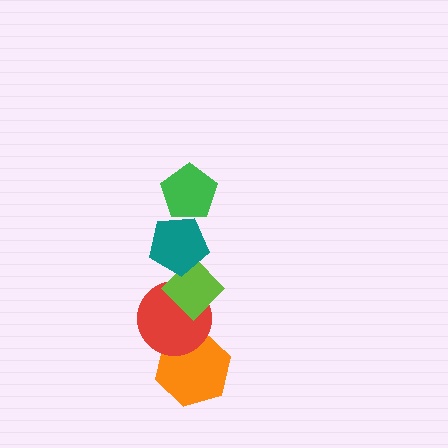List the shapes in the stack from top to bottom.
From top to bottom: the green pentagon, the teal pentagon, the lime diamond, the red circle, the orange hexagon.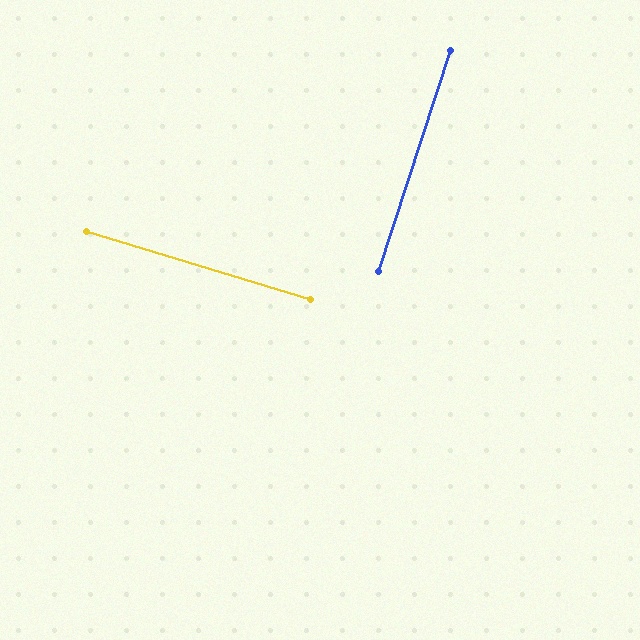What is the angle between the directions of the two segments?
Approximately 89 degrees.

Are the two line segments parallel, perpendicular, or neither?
Perpendicular — they meet at approximately 89°.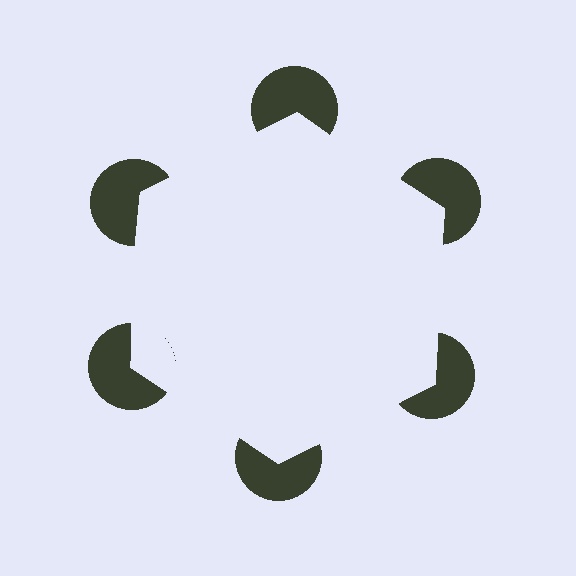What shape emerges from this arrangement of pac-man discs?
An illusory hexagon — its edges are inferred from the aligned wedge cuts in the pac-man discs, not physically drawn.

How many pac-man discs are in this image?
There are 6 — one at each vertex of the illusory hexagon.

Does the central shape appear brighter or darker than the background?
It typically appears slightly brighter than the background, even though no actual brightness change is drawn.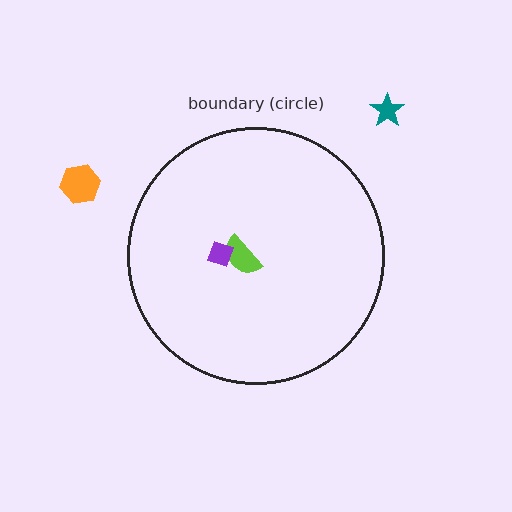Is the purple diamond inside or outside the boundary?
Inside.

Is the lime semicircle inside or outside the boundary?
Inside.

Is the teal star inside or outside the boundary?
Outside.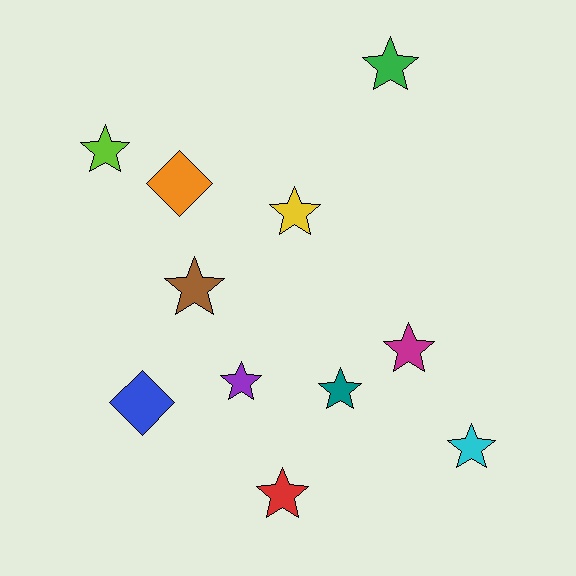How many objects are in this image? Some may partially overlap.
There are 11 objects.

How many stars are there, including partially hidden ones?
There are 9 stars.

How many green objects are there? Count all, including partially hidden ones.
There is 1 green object.